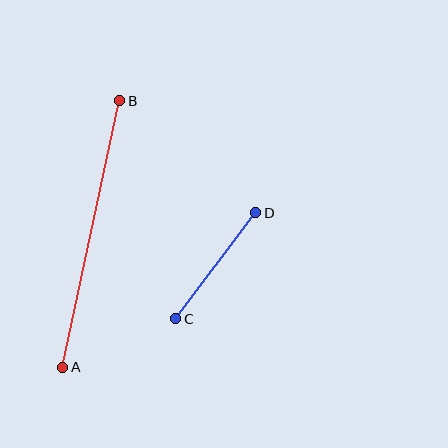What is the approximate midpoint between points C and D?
The midpoint is at approximately (216, 266) pixels.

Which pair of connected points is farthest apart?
Points A and B are farthest apart.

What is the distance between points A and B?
The distance is approximately 273 pixels.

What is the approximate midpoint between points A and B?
The midpoint is at approximately (91, 234) pixels.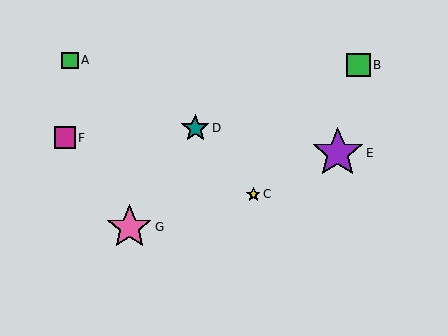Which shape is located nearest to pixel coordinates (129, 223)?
The pink star (labeled G) at (129, 227) is nearest to that location.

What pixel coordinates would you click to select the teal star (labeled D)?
Click at (195, 128) to select the teal star D.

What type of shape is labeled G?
Shape G is a pink star.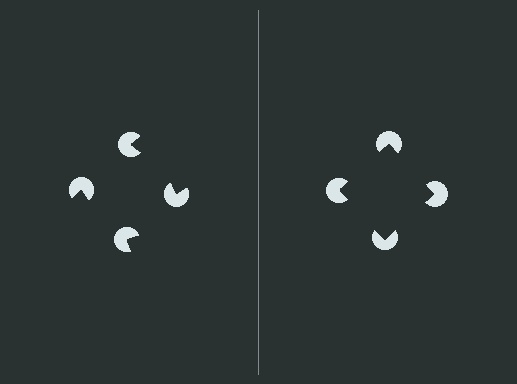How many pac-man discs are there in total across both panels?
8 — 4 on each side.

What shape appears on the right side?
An illusory square.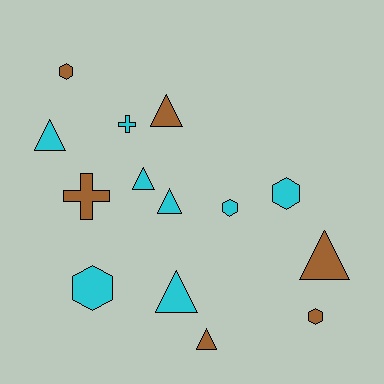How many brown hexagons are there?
There are 2 brown hexagons.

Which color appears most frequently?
Cyan, with 8 objects.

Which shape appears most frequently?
Triangle, with 7 objects.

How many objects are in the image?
There are 14 objects.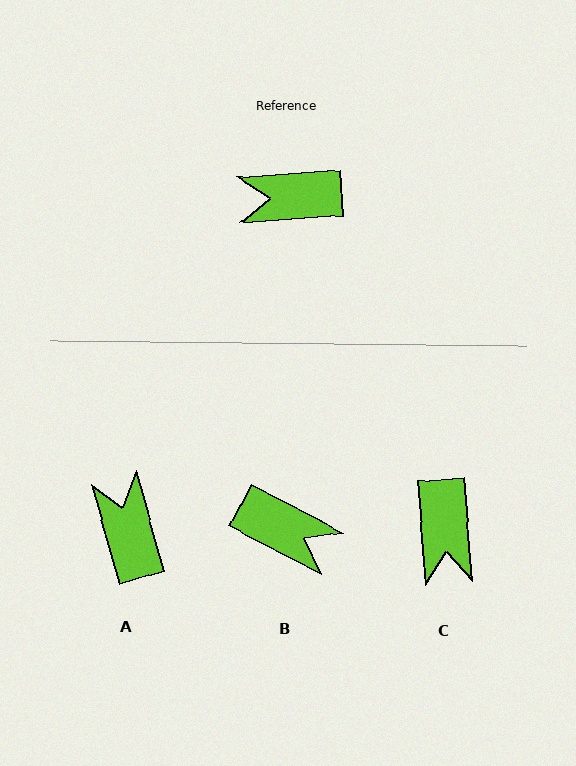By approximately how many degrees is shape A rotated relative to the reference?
Approximately 78 degrees clockwise.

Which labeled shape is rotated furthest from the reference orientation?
B, about 148 degrees away.